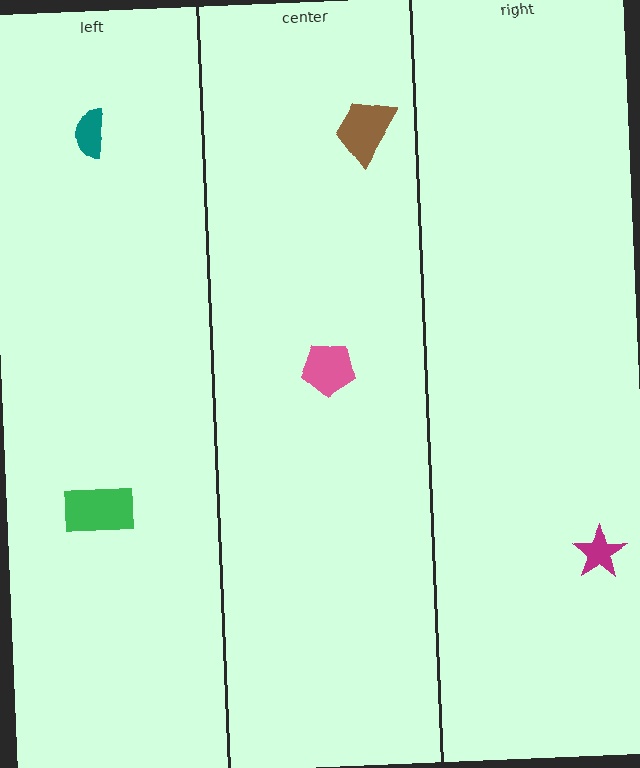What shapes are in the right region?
The magenta star.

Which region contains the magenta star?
The right region.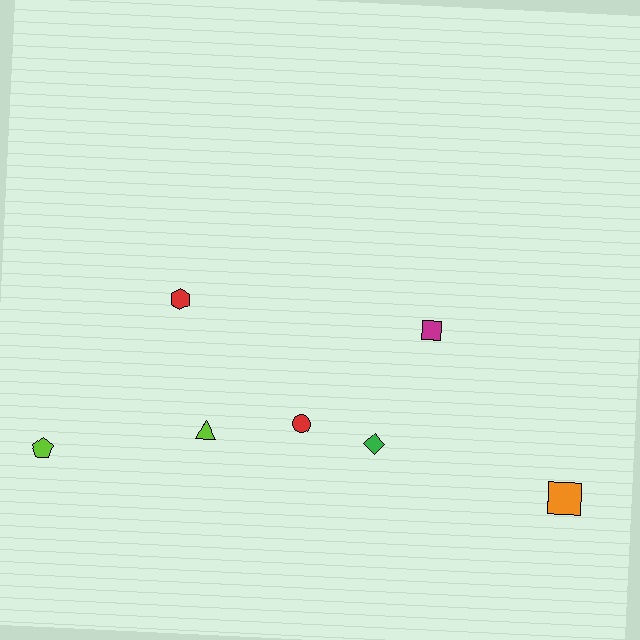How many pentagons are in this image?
There is 1 pentagon.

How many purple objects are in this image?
There are no purple objects.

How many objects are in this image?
There are 7 objects.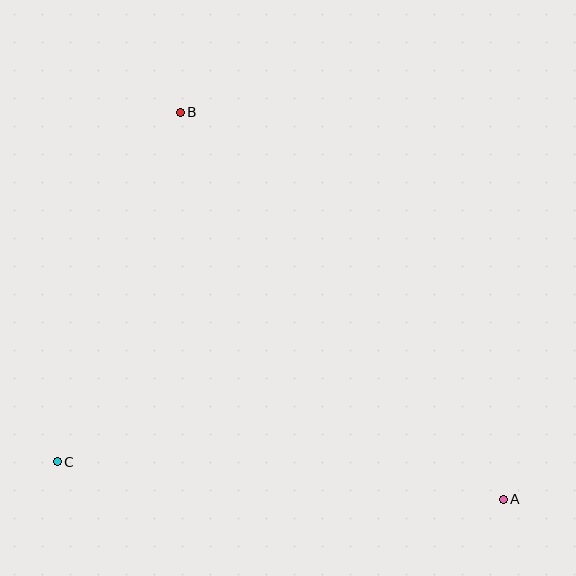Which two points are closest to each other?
Points B and C are closest to each other.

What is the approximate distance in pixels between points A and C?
The distance between A and C is approximately 448 pixels.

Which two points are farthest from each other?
Points A and B are farthest from each other.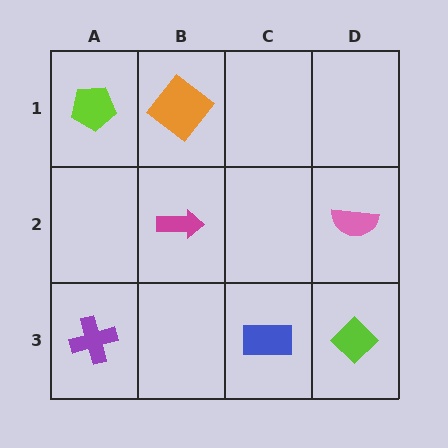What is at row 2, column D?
A pink semicircle.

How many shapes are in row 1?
2 shapes.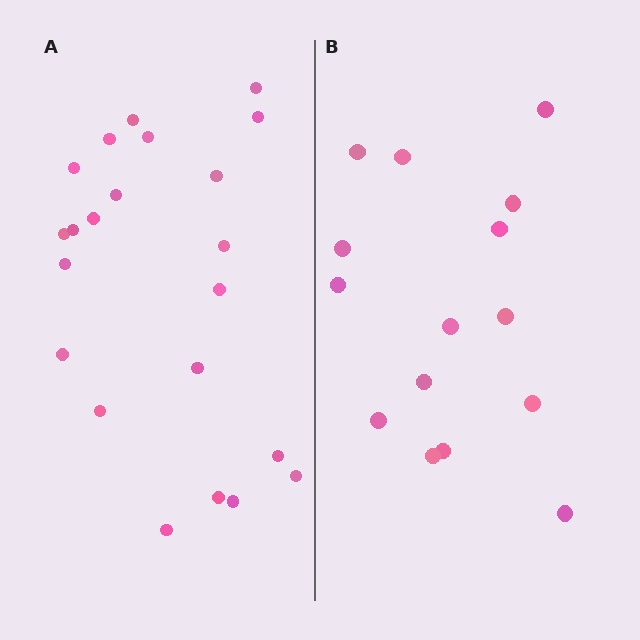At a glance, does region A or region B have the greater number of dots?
Region A (the left region) has more dots.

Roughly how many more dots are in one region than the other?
Region A has roughly 8 or so more dots than region B.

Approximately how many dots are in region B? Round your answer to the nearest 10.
About 20 dots. (The exact count is 15, which rounds to 20.)